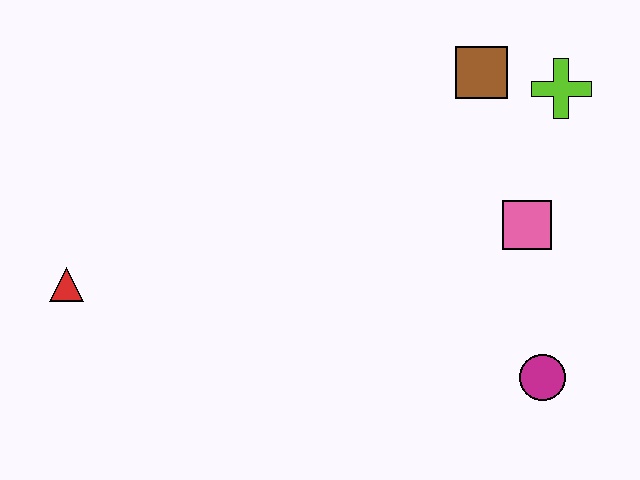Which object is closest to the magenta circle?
The pink square is closest to the magenta circle.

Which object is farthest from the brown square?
The red triangle is farthest from the brown square.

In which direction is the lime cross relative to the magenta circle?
The lime cross is above the magenta circle.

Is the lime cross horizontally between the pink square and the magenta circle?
No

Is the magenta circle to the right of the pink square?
Yes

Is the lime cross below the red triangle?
No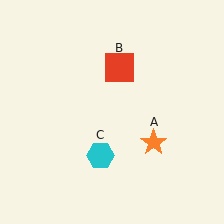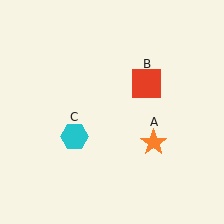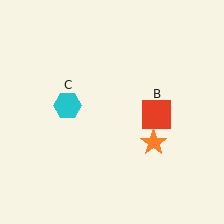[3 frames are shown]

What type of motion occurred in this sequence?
The red square (object B), cyan hexagon (object C) rotated clockwise around the center of the scene.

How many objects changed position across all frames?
2 objects changed position: red square (object B), cyan hexagon (object C).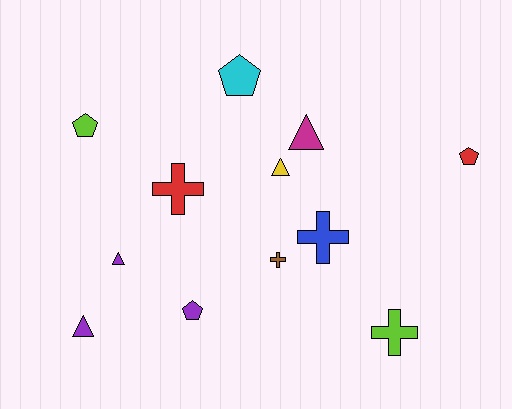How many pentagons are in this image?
There are 4 pentagons.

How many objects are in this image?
There are 12 objects.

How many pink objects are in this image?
There are no pink objects.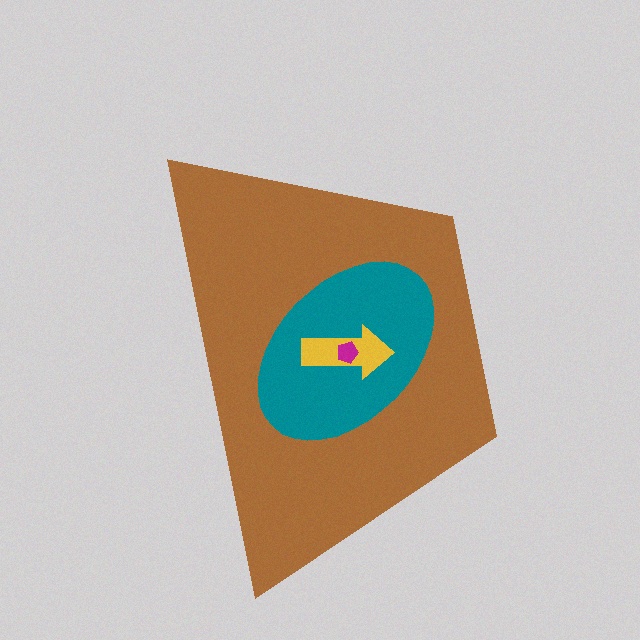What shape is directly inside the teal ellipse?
The yellow arrow.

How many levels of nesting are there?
4.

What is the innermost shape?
The magenta pentagon.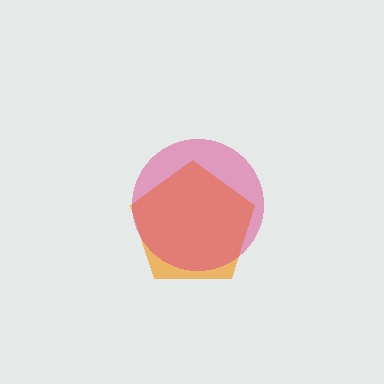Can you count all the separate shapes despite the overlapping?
Yes, there are 2 separate shapes.